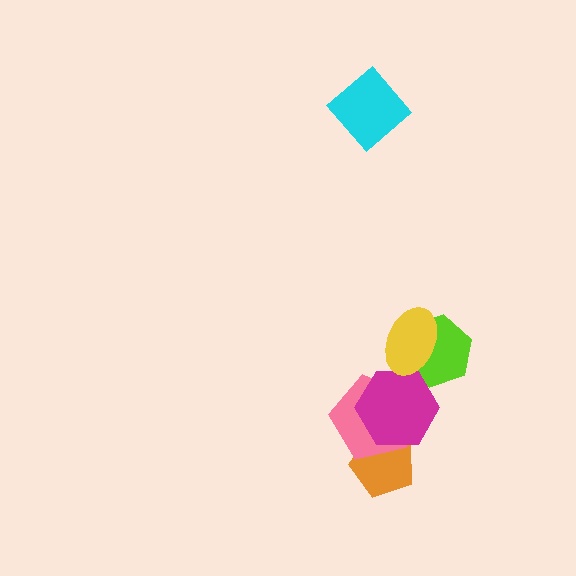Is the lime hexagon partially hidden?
Yes, it is partially covered by another shape.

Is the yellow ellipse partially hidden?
No, no other shape covers it.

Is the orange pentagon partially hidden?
Yes, it is partially covered by another shape.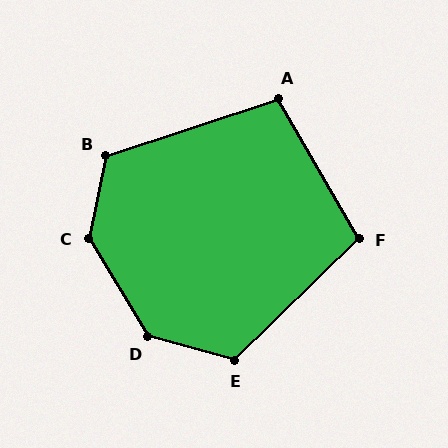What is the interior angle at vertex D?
Approximately 136 degrees (obtuse).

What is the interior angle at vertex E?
Approximately 121 degrees (obtuse).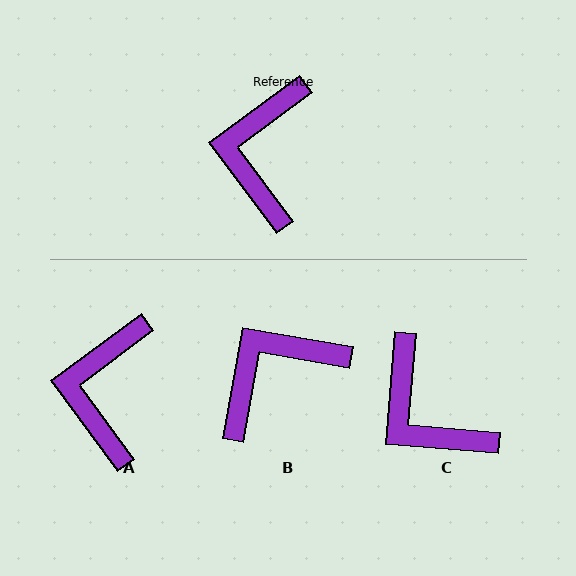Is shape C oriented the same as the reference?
No, it is off by about 49 degrees.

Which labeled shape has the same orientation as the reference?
A.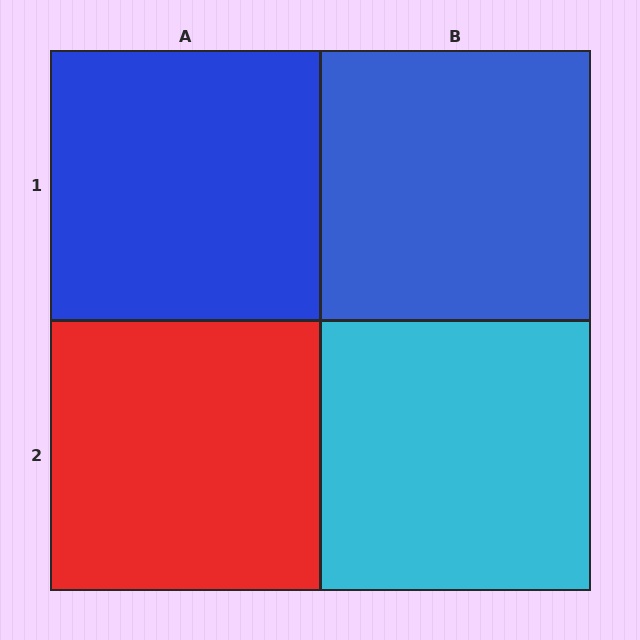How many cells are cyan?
1 cell is cyan.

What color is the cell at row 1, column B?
Blue.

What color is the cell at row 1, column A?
Blue.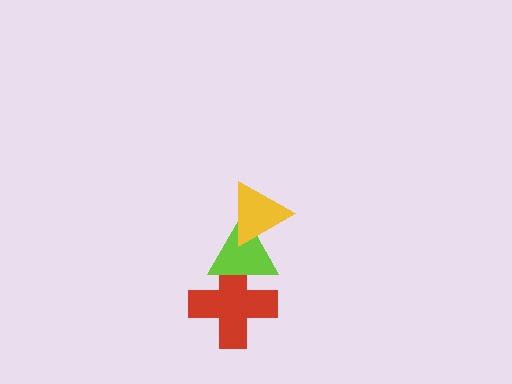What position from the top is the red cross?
The red cross is 3rd from the top.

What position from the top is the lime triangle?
The lime triangle is 2nd from the top.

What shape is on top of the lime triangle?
The yellow triangle is on top of the lime triangle.